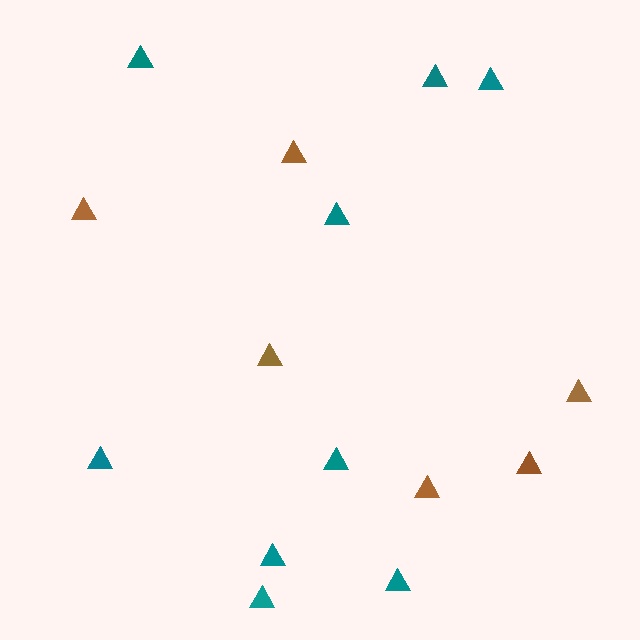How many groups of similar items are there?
There are 2 groups: one group of brown triangles (6) and one group of teal triangles (9).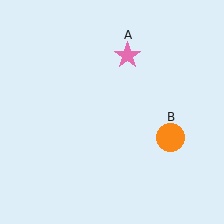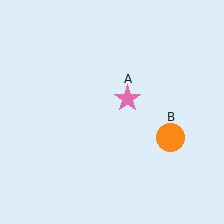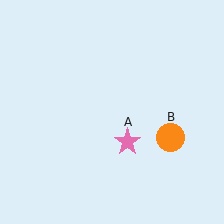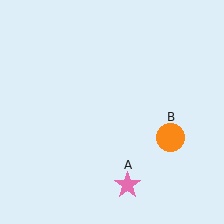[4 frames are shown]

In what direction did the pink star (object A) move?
The pink star (object A) moved down.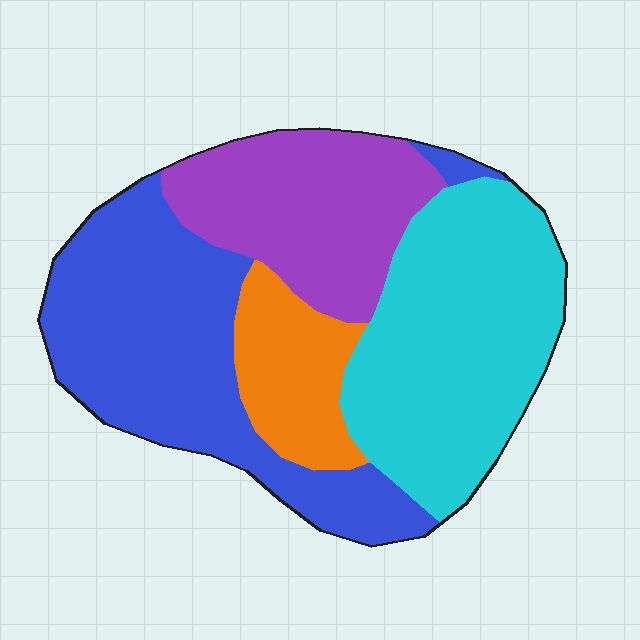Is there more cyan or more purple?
Cyan.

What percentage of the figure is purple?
Purple covers about 20% of the figure.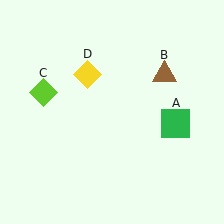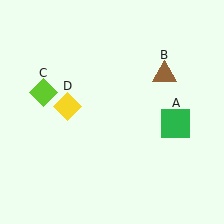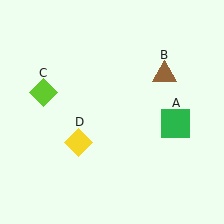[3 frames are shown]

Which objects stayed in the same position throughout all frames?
Green square (object A) and brown triangle (object B) and lime diamond (object C) remained stationary.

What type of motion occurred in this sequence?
The yellow diamond (object D) rotated counterclockwise around the center of the scene.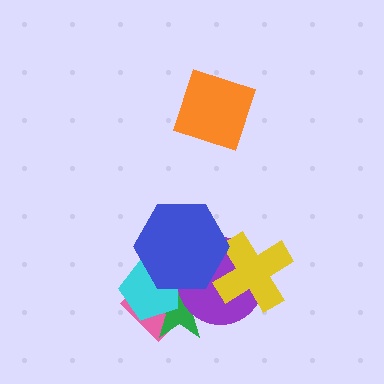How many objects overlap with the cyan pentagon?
3 objects overlap with the cyan pentagon.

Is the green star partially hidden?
Yes, it is partially covered by another shape.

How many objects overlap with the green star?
4 objects overlap with the green star.